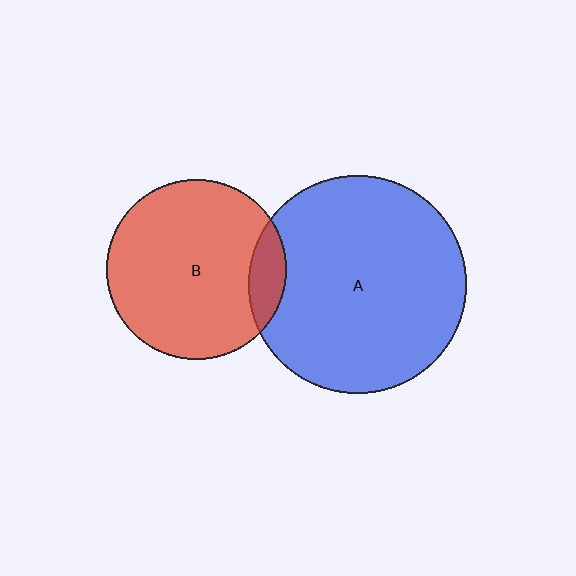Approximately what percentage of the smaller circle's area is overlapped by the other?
Approximately 10%.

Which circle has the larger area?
Circle A (blue).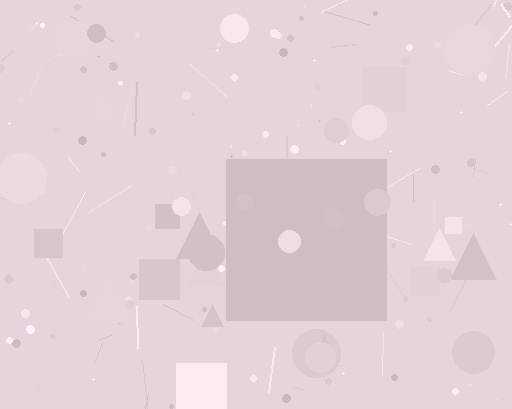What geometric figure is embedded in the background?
A square is embedded in the background.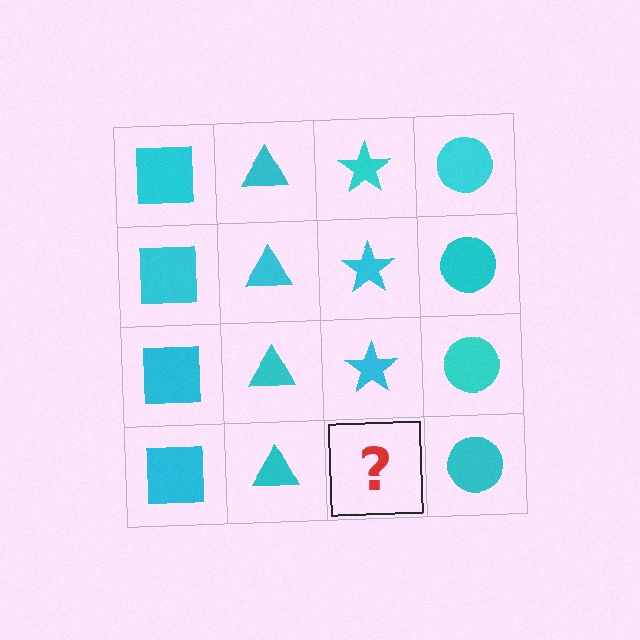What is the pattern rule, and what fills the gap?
The rule is that each column has a consistent shape. The gap should be filled with a cyan star.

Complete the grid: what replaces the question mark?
The question mark should be replaced with a cyan star.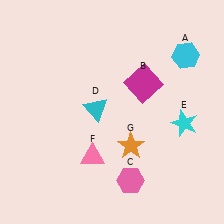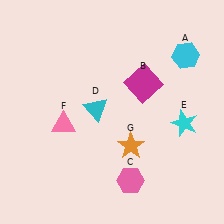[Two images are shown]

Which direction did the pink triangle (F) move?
The pink triangle (F) moved up.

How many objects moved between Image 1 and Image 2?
1 object moved between the two images.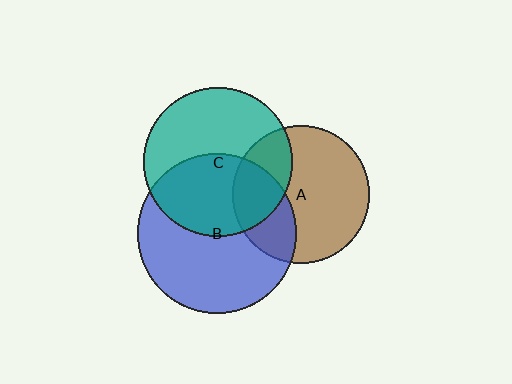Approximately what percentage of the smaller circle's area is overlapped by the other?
Approximately 30%.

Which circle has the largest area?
Circle B (blue).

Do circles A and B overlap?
Yes.